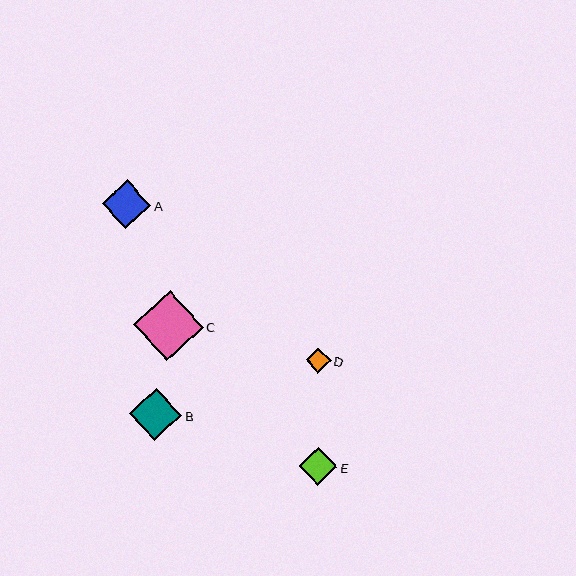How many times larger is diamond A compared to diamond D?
Diamond A is approximately 1.9 times the size of diamond D.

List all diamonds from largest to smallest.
From largest to smallest: C, B, A, E, D.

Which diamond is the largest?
Diamond C is the largest with a size of approximately 70 pixels.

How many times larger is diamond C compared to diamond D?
Diamond C is approximately 2.8 times the size of diamond D.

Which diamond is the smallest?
Diamond D is the smallest with a size of approximately 25 pixels.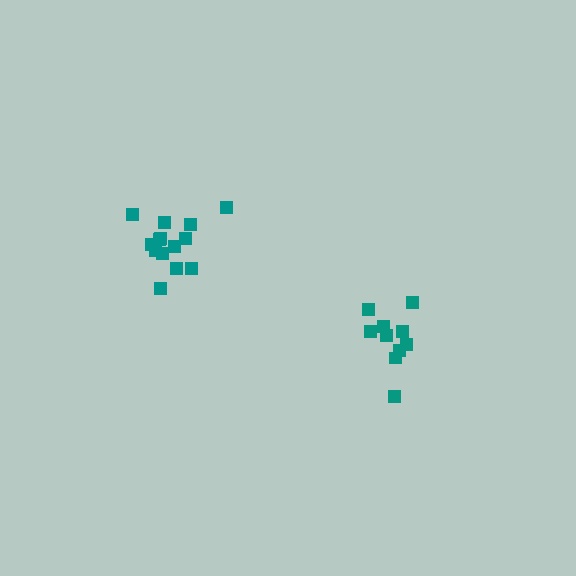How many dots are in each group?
Group 1: 14 dots, Group 2: 10 dots (24 total).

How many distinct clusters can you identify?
There are 2 distinct clusters.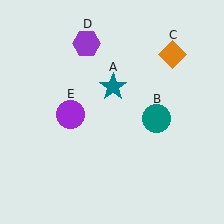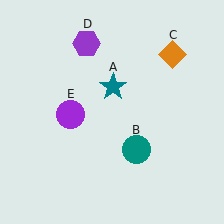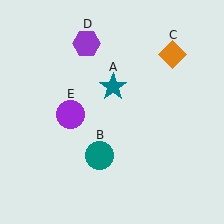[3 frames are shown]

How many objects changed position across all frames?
1 object changed position: teal circle (object B).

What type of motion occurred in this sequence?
The teal circle (object B) rotated clockwise around the center of the scene.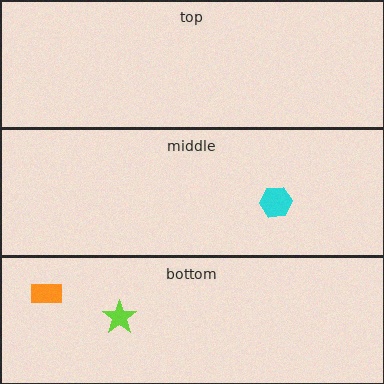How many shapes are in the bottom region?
2.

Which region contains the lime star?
The bottom region.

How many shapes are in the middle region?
1.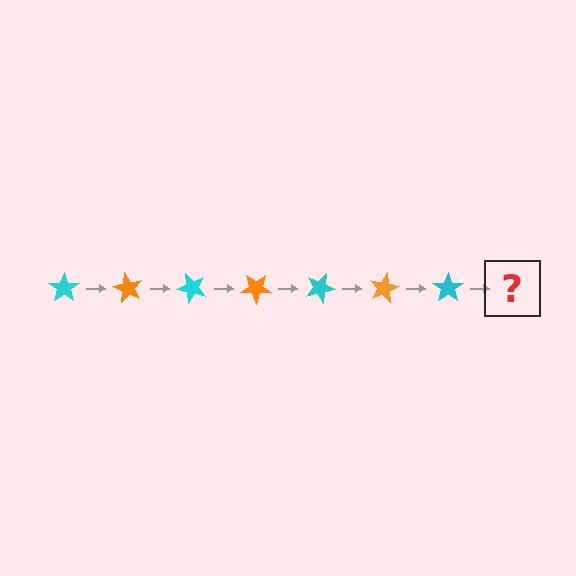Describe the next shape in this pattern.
It should be an orange star, rotated 420 degrees from the start.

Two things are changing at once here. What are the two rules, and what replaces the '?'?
The two rules are that it rotates 60 degrees each step and the color cycles through cyan and orange. The '?' should be an orange star, rotated 420 degrees from the start.